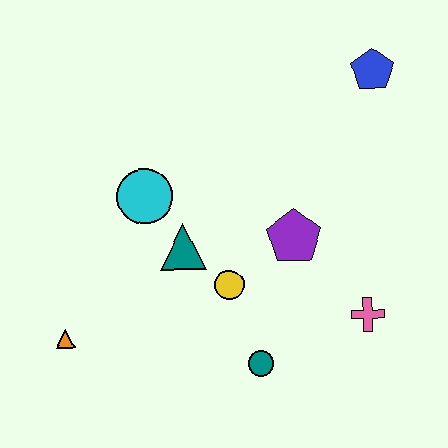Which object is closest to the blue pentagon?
The purple pentagon is closest to the blue pentagon.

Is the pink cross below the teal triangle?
Yes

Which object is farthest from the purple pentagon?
The orange triangle is farthest from the purple pentagon.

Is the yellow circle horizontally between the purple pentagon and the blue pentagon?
No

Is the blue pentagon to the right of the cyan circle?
Yes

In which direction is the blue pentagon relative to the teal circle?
The blue pentagon is above the teal circle.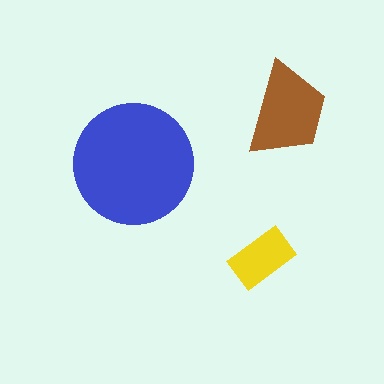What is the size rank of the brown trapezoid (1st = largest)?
2nd.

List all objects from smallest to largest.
The yellow rectangle, the brown trapezoid, the blue circle.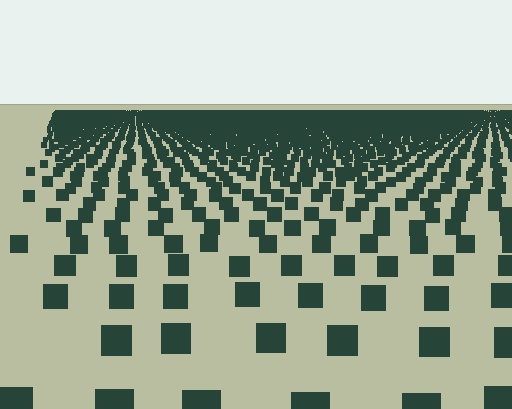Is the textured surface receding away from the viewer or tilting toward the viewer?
The surface is receding away from the viewer. Texture elements get smaller and denser toward the top.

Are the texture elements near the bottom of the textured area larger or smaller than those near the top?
Larger. Near the bottom, elements are closer to the viewer and appear at a bigger on-screen size.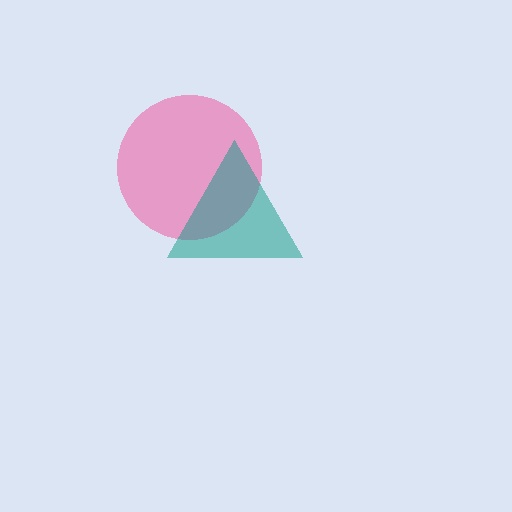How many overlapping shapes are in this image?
There are 2 overlapping shapes in the image.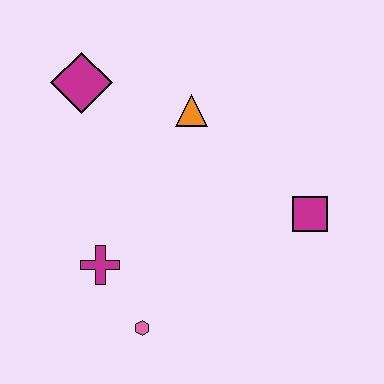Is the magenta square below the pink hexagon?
No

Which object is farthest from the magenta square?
The magenta diamond is farthest from the magenta square.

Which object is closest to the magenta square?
The orange triangle is closest to the magenta square.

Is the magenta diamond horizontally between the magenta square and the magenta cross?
No